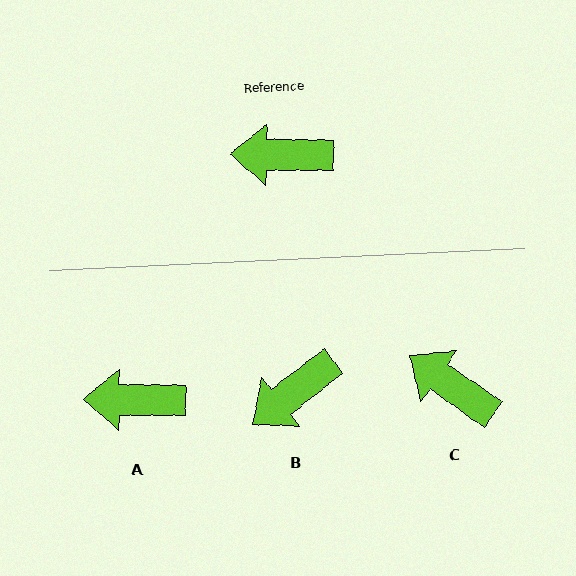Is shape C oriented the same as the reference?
No, it is off by about 35 degrees.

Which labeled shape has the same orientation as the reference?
A.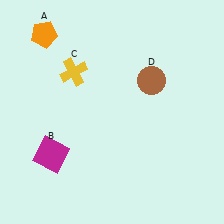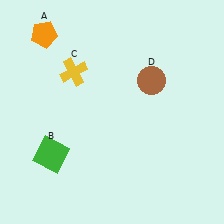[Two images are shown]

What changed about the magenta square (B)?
In Image 1, B is magenta. In Image 2, it changed to green.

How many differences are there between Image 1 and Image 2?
There is 1 difference between the two images.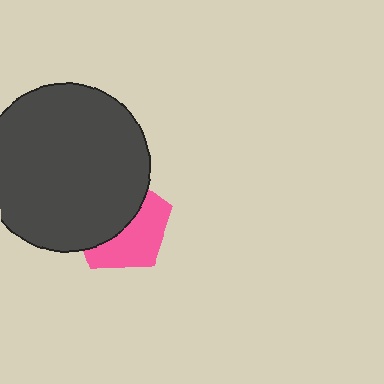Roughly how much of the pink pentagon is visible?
About half of it is visible (roughly 48%).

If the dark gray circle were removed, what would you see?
You would see the complete pink pentagon.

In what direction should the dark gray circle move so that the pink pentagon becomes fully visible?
The dark gray circle should move toward the upper-left. That is the shortest direction to clear the overlap and leave the pink pentagon fully visible.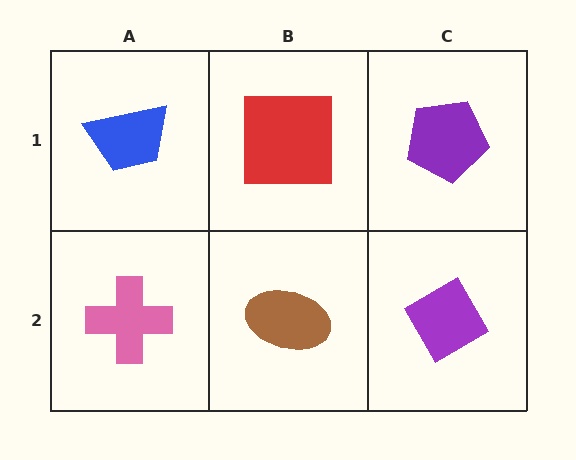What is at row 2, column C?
A purple diamond.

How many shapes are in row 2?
3 shapes.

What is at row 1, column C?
A purple pentagon.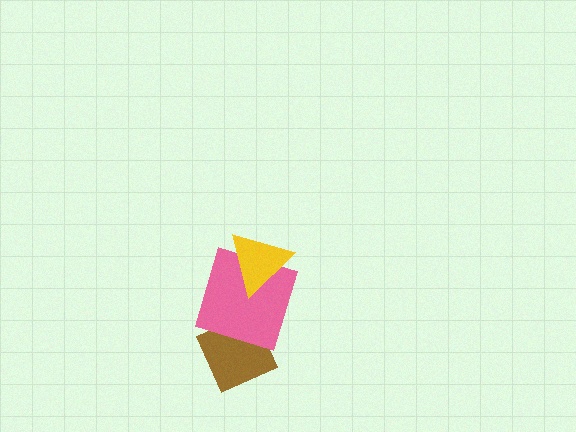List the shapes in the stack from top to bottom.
From top to bottom: the yellow triangle, the pink square, the brown diamond.